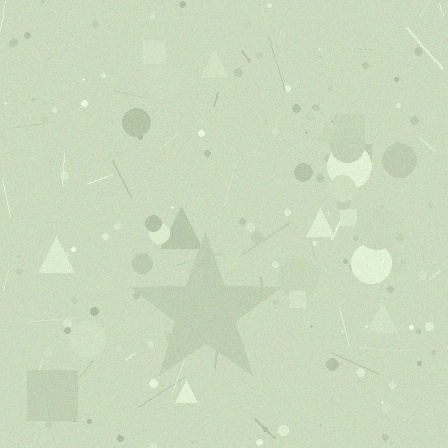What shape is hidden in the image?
A star is hidden in the image.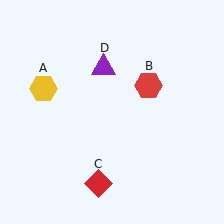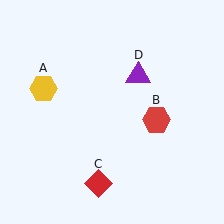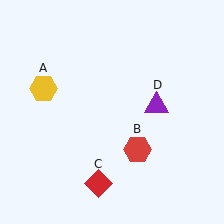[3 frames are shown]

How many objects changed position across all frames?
2 objects changed position: red hexagon (object B), purple triangle (object D).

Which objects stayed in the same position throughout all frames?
Yellow hexagon (object A) and red diamond (object C) remained stationary.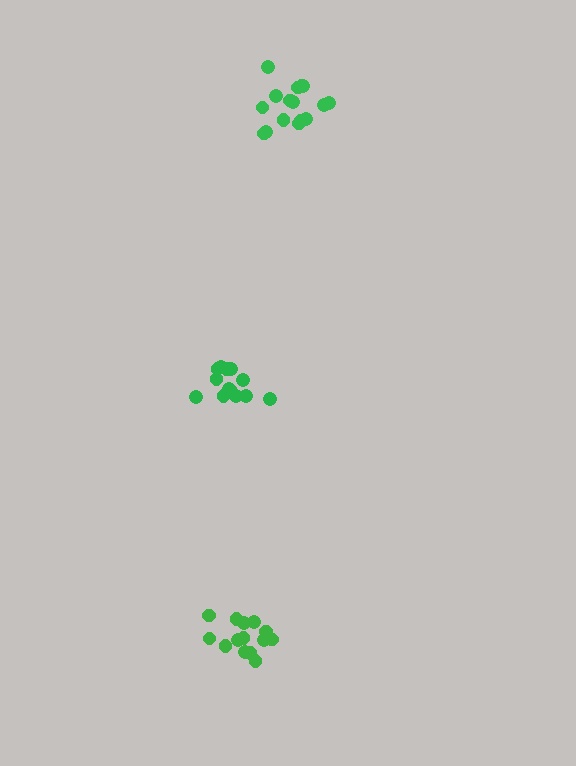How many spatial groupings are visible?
There are 3 spatial groupings.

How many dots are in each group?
Group 1: 14 dots, Group 2: 16 dots, Group 3: 13 dots (43 total).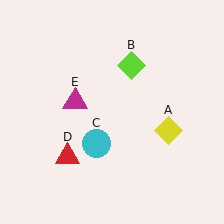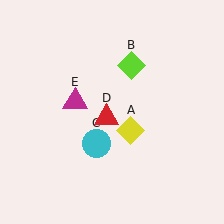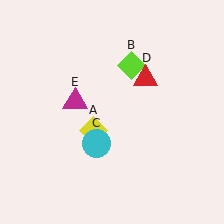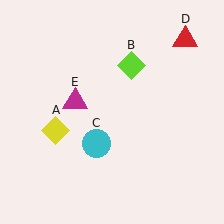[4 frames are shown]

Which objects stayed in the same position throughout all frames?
Lime diamond (object B) and cyan circle (object C) and magenta triangle (object E) remained stationary.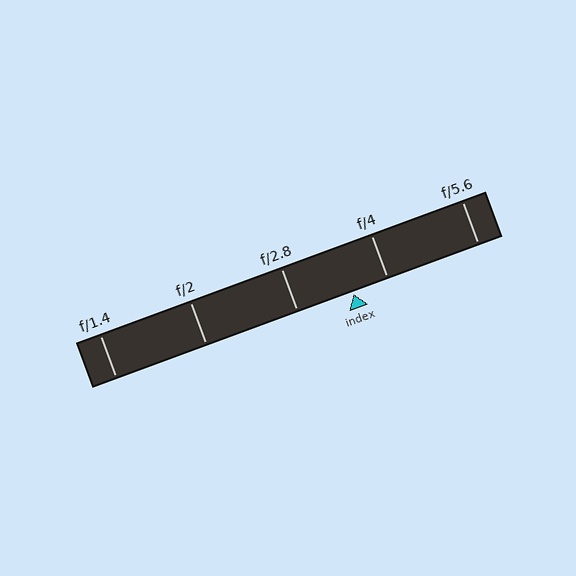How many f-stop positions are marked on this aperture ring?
There are 5 f-stop positions marked.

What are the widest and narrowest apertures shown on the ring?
The widest aperture shown is f/1.4 and the narrowest is f/5.6.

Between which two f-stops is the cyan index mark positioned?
The index mark is between f/2.8 and f/4.